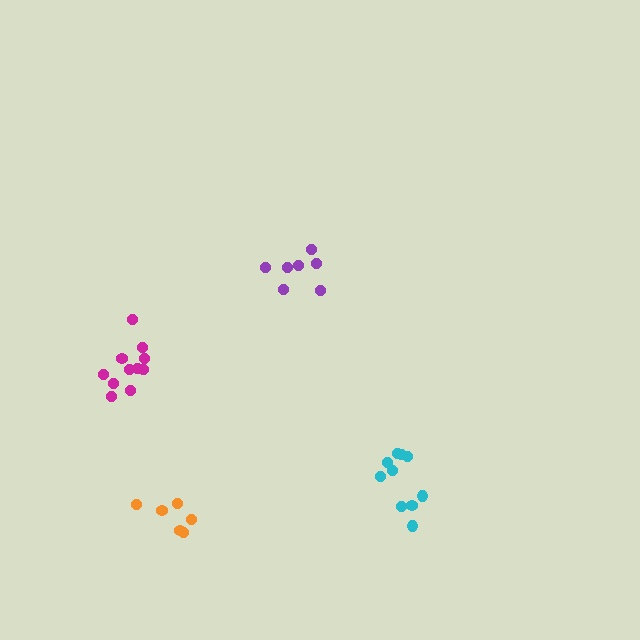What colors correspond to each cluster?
The clusters are colored: cyan, orange, magenta, purple.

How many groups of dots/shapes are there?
There are 4 groups.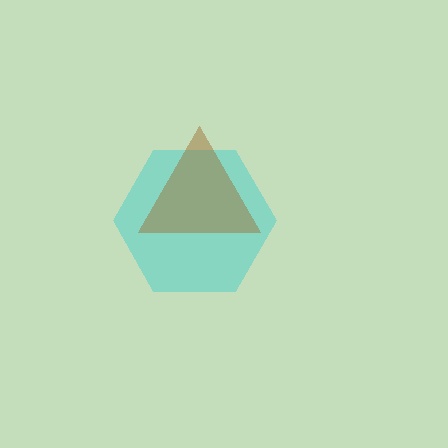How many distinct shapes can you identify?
There are 2 distinct shapes: a cyan hexagon, a brown triangle.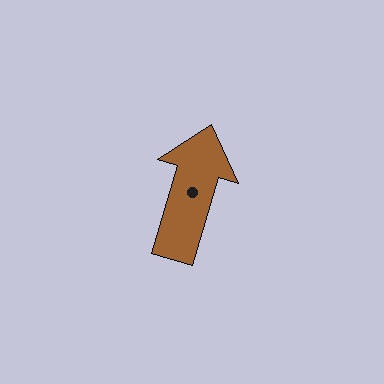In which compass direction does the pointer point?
North.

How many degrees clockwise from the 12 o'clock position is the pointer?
Approximately 16 degrees.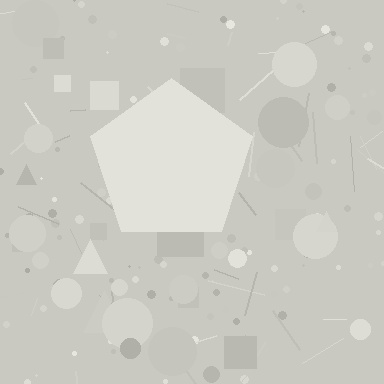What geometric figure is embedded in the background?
A pentagon is embedded in the background.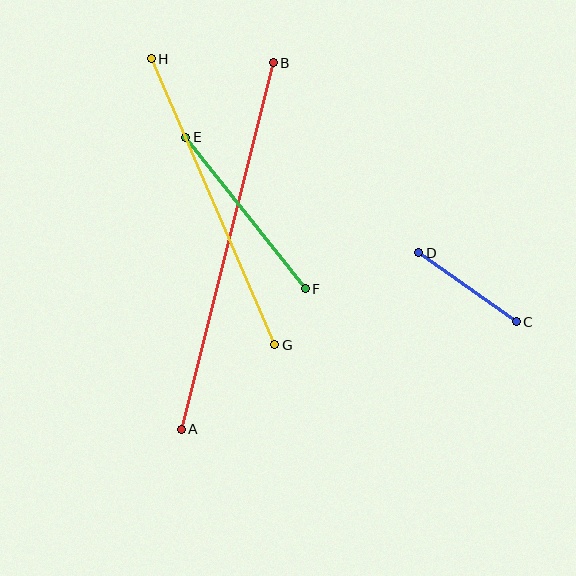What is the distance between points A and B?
The distance is approximately 378 pixels.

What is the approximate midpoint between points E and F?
The midpoint is at approximately (245, 213) pixels.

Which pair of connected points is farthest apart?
Points A and B are farthest apart.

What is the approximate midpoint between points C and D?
The midpoint is at approximately (467, 287) pixels.